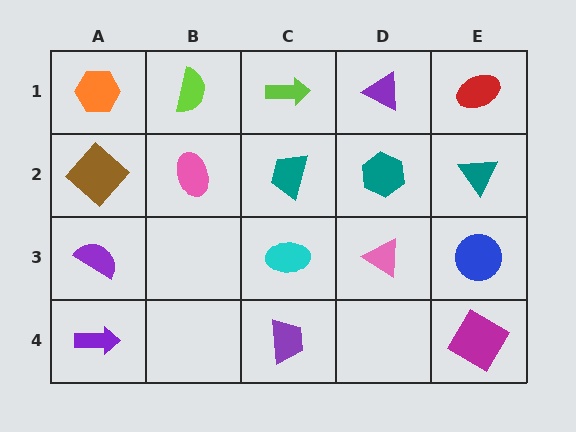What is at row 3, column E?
A blue circle.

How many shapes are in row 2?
5 shapes.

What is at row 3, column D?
A pink triangle.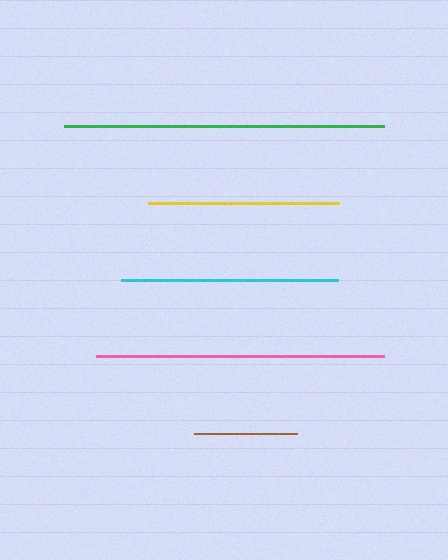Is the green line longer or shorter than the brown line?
The green line is longer than the brown line.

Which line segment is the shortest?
The brown line is the shortest at approximately 103 pixels.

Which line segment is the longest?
The green line is the longest at approximately 321 pixels.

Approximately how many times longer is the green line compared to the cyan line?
The green line is approximately 1.5 times the length of the cyan line.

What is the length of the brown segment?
The brown segment is approximately 103 pixels long.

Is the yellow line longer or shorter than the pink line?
The pink line is longer than the yellow line.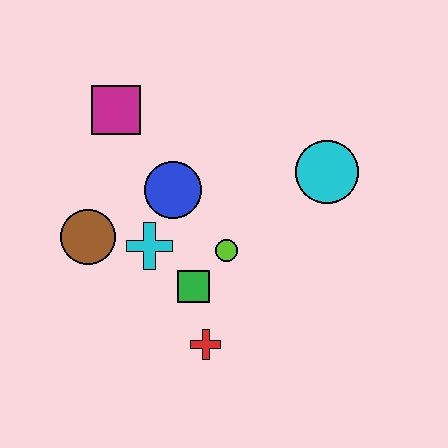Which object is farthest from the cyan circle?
The brown circle is farthest from the cyan circle.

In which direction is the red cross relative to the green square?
The red cross is below the green square.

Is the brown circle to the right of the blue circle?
No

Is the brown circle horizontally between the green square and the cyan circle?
No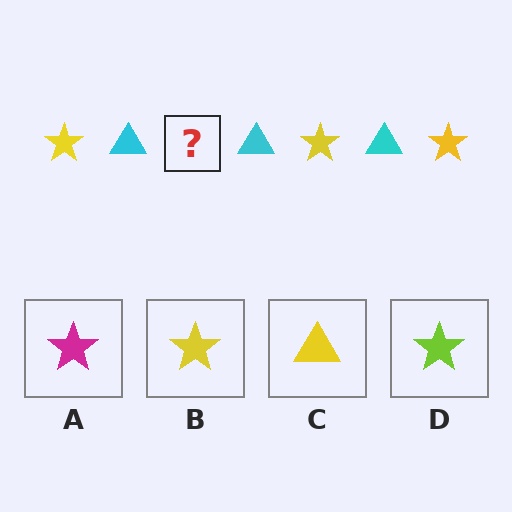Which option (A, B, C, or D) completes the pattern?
B.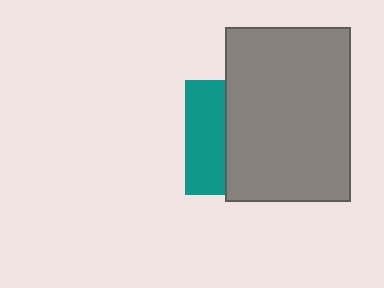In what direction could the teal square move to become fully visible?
The teal square could move left. That would shift it out from behind the gray rectangle entirely.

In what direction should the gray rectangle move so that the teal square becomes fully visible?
The gray rectangle should move right. That is the shortest direction to clear the overlap and leave the teal square fully visible.